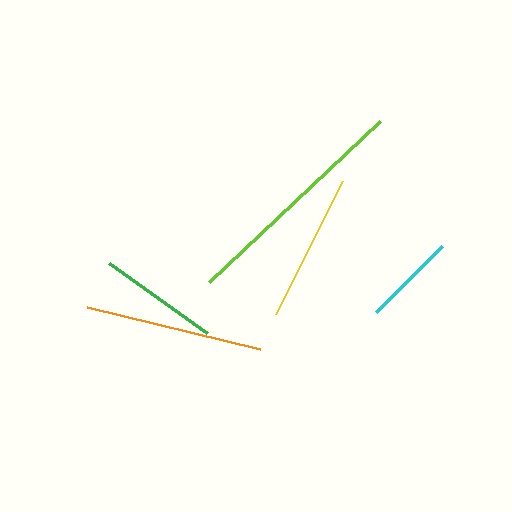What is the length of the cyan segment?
The cyan segment is approximately 93 pixels long.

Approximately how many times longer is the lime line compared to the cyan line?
The lime line is approximately 2.5 times the length of the cyan line.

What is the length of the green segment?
The green segment is approximately 120 pixels long.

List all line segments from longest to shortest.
From longest to shortest: lime, orange, yellow, green, cyan.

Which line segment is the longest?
The lime line is the longest at approximately 235 pixels.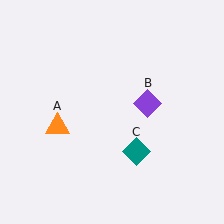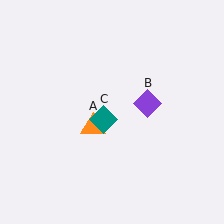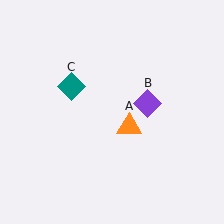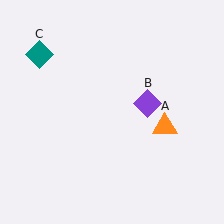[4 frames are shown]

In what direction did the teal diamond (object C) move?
The teal diamond (object C) moved up and to the left.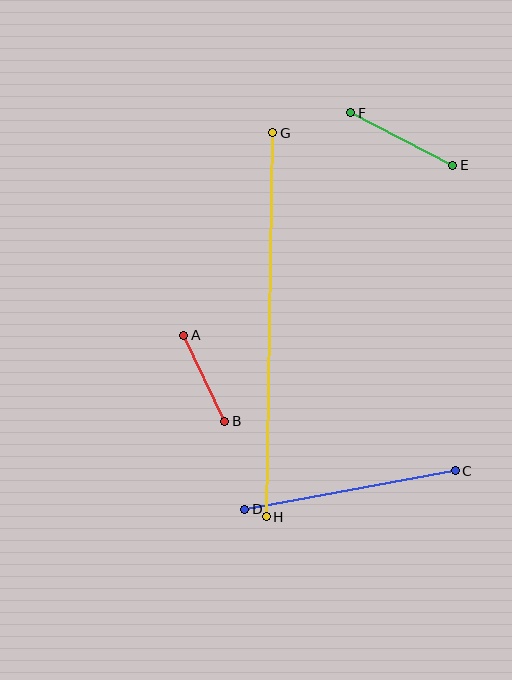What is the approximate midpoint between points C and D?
The midpoint is at approximately (350, 490) pixels.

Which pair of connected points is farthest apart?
Points G and H are farthest apart.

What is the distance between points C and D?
The distance is approximately 214 pixels.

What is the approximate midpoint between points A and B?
The midpoint is at approximately (204, 378) pixels.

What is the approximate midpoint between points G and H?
The midpoint is at approximately (269, 325) pixels.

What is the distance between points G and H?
The distance is approximately 384 pixels.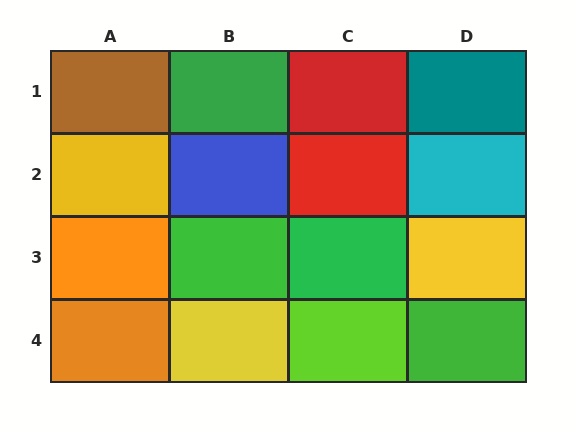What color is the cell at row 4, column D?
Green.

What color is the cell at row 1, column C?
Red.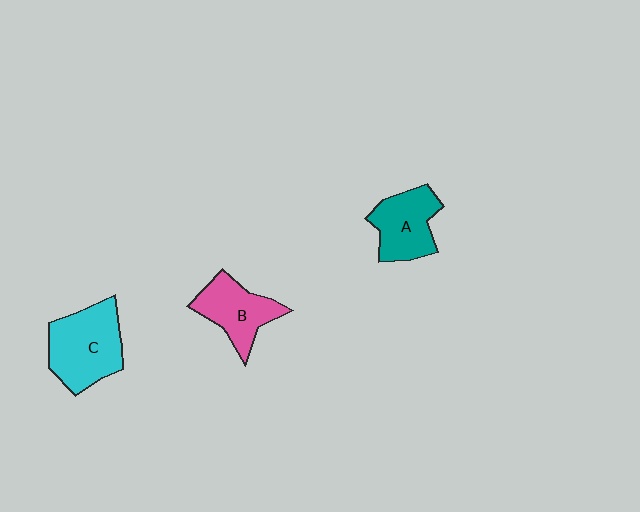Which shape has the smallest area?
Shape B (pink).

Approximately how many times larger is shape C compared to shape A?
Approximately 1.3 times.